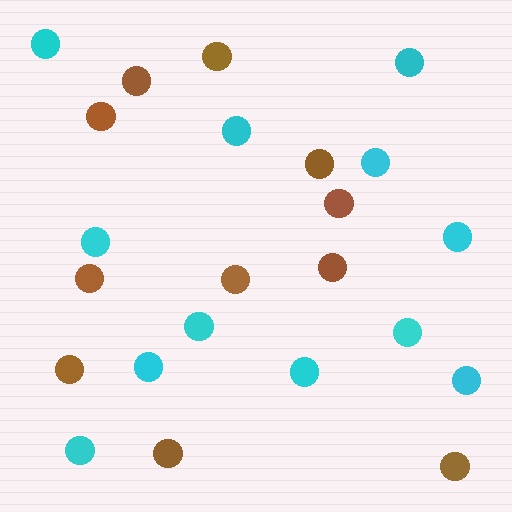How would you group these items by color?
There are 2 groups: one group of cyan circles (12) and one group of brown circles (11).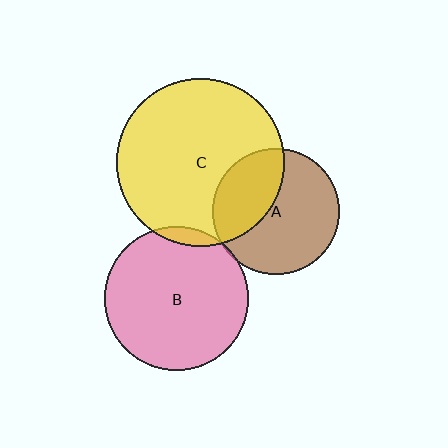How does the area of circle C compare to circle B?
Approximately 1.4 times.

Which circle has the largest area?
Circle C (yellow).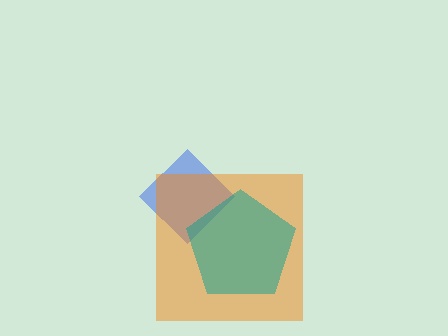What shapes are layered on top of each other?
The layered shapes are: a blue diamond, an orange square, a teal pentagon.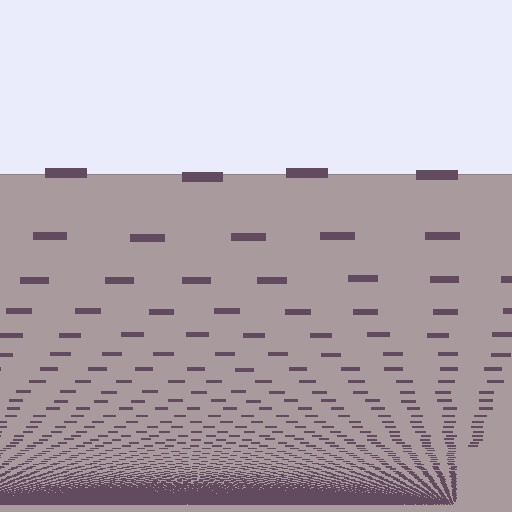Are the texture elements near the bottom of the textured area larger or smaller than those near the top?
Smaller. The gradient is inverted — elements near the bottom are smaller and denser.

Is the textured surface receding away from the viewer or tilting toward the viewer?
The surface appears to tilt toward the viewer. Texture elements get larger and sparser toward the top.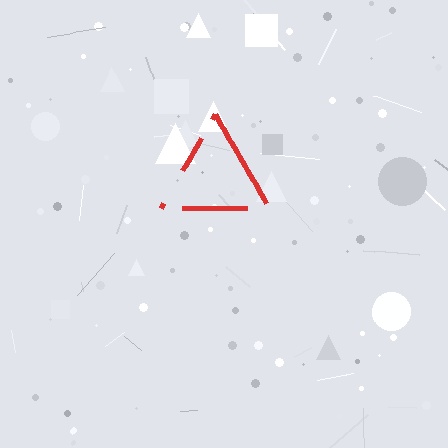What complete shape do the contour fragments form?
The contour fragments form a triangle.